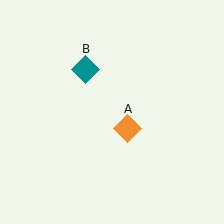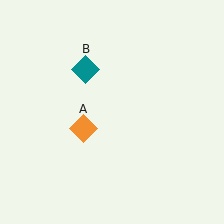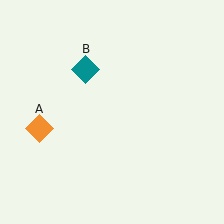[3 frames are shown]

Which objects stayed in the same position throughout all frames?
Teal diamond (object B) remained stationary.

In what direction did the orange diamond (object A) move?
The orange diamond (object A) moved left.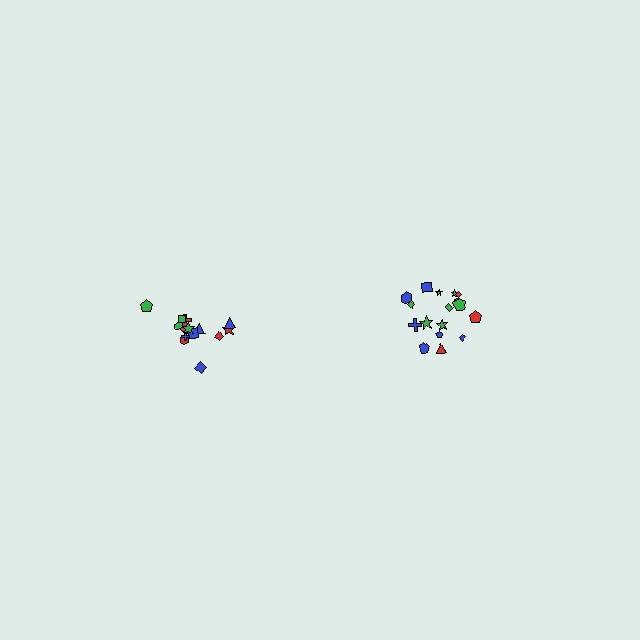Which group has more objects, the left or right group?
The right group.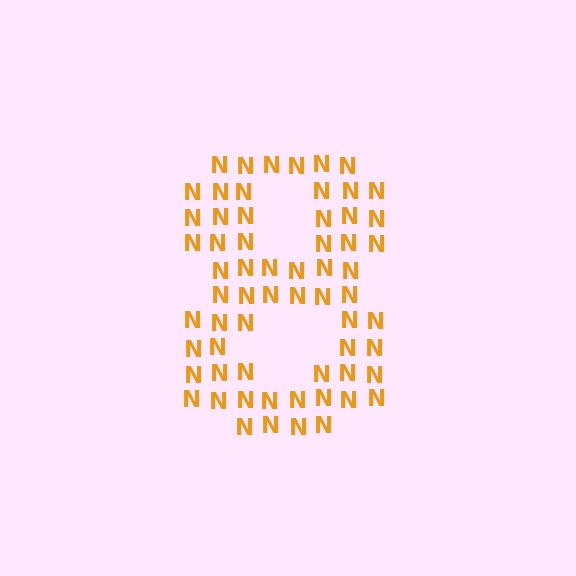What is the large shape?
The large shape is the digit 8.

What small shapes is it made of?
It is made of small letter N's.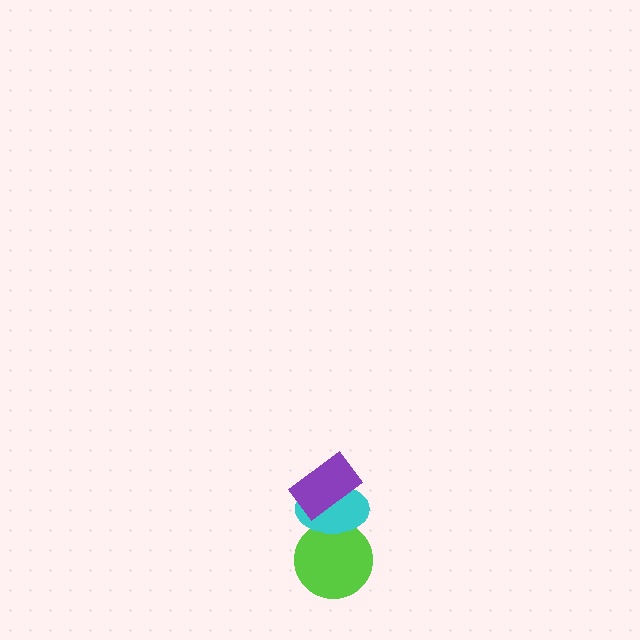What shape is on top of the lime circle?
The cyan ellipse is on top of the lime circle.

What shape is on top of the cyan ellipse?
The purple rectangle is on top of the cyan ellipse.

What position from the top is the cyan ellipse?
The cyan ellipse is 2nd from the top.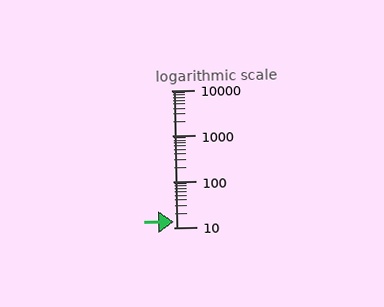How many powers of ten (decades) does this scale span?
The scale spans 3 decades, from 10 to 10000.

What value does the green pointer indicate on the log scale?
The pointer indicates approximately 13.